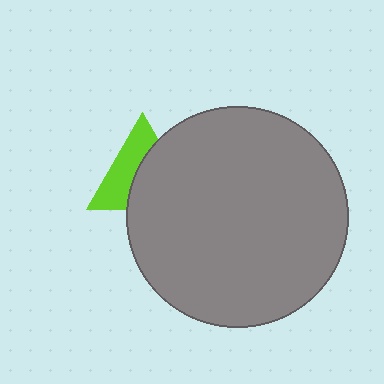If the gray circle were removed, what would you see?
You would see the complete lime triangle.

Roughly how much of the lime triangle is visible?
About half of it is visible (roughly 47%).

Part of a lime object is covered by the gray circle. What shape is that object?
It is a triangle.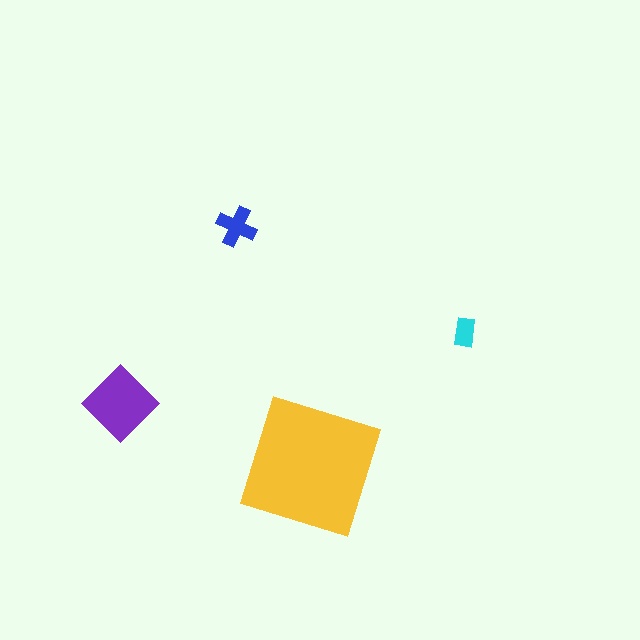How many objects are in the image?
There are 4 objects in the image.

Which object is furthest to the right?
The cyan rectangle is rightmost.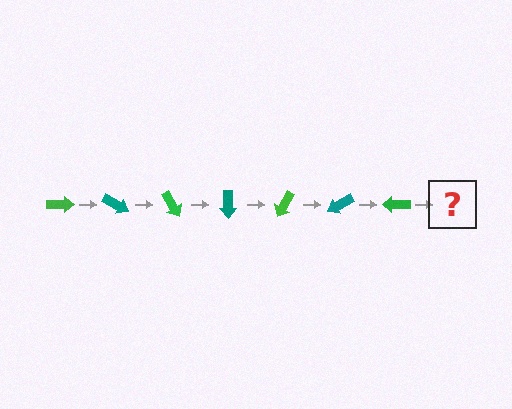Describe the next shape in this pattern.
It should be a teal arrow, rotated 210 degrees from the start.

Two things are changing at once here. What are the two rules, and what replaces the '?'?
The two rules are that it rotates 30 degrees each step and the color cycles through green and teal. The '?' should be a teal arrow, rotated 210 degrees from the start.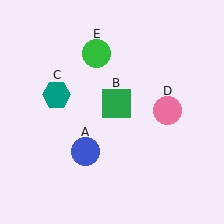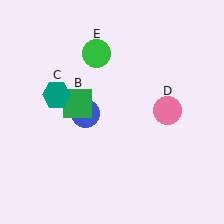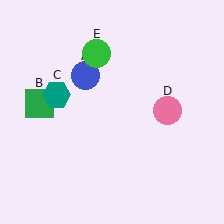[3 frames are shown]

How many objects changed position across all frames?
2 objects changed position: blue circle (object A), green square (object B).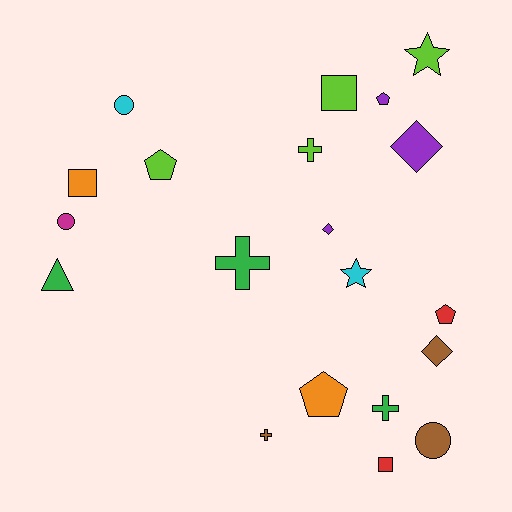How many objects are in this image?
There are 20 objects.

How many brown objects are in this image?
There are 3 brown objects.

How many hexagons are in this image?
There are no hexagons.